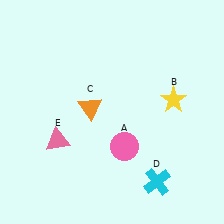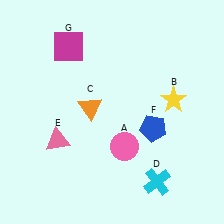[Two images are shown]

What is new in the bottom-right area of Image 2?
A blue pentagon (F) was added in the bottom-right area of Image 2.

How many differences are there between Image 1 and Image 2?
There are 2 differences between the two images.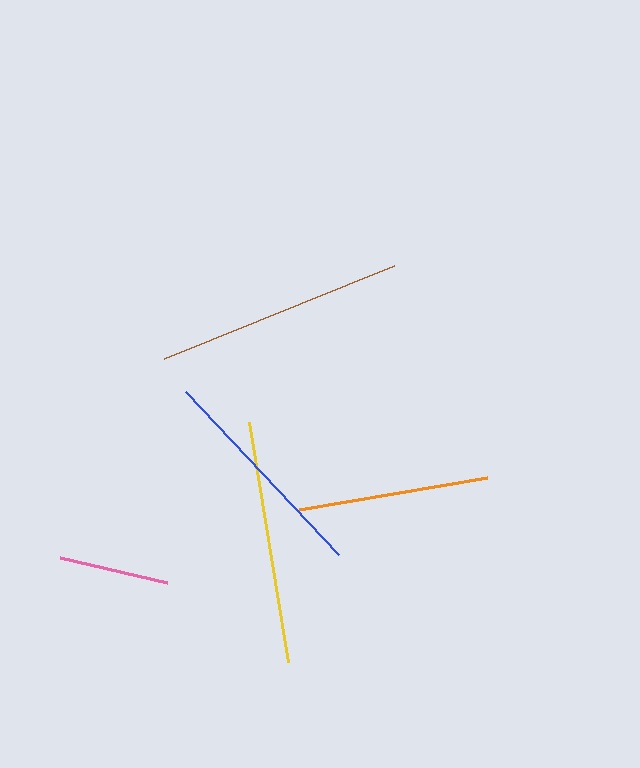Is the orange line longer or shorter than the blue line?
The blue line is longer than the orange line.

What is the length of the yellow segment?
The yellow segment is approximately 243 pixels long.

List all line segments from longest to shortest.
From longest to shortest: brown, yellow, blue, orange, pink.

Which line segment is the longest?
The brown line is the longest at approximately 249 pixels.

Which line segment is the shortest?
The pink line is the shortest at approximately 110 pixels.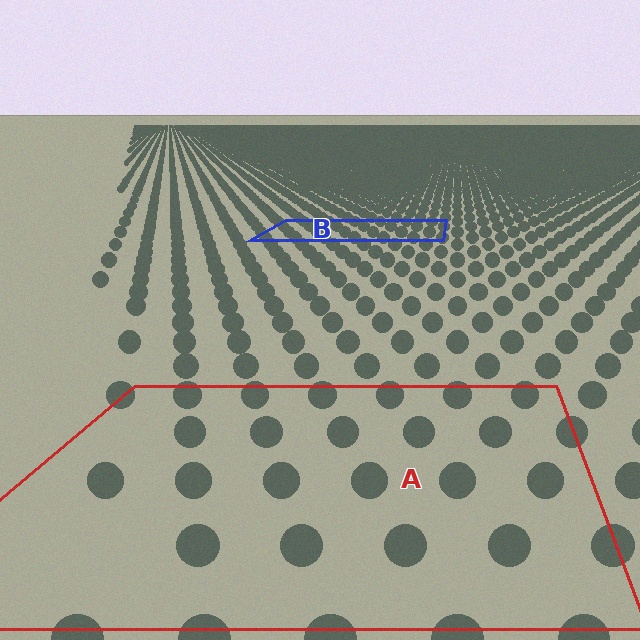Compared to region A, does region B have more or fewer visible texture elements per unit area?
Region B has more texture elements per unit area — they are packed more densely because it is farther away.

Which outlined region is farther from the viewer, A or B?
Region B is farther from the viewer — the texture elements inside it appear smaller and more densely packed.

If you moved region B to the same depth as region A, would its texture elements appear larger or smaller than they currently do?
They would appear larger. At a closer depth, the same texture elements are projected at a bigger on-screen size.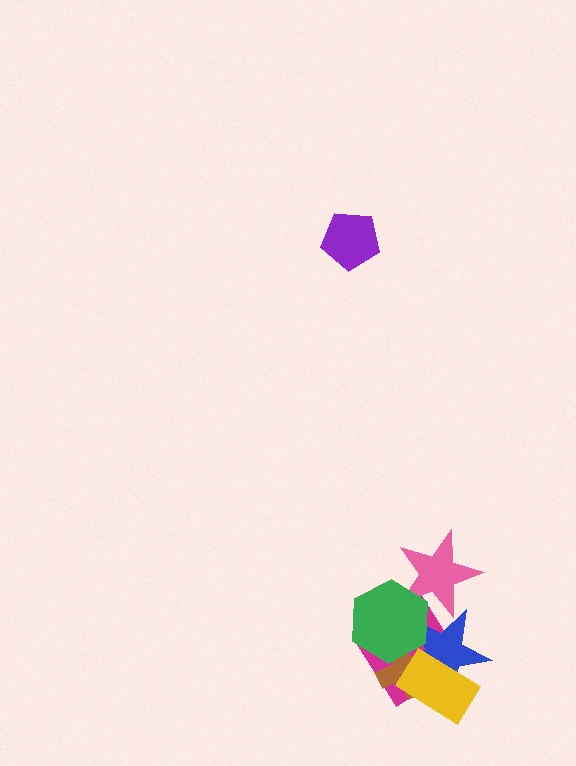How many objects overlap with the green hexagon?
4 objects overlap with the green hexagon.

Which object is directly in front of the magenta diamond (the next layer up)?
The brown cross is directly in front of the magenta diamond.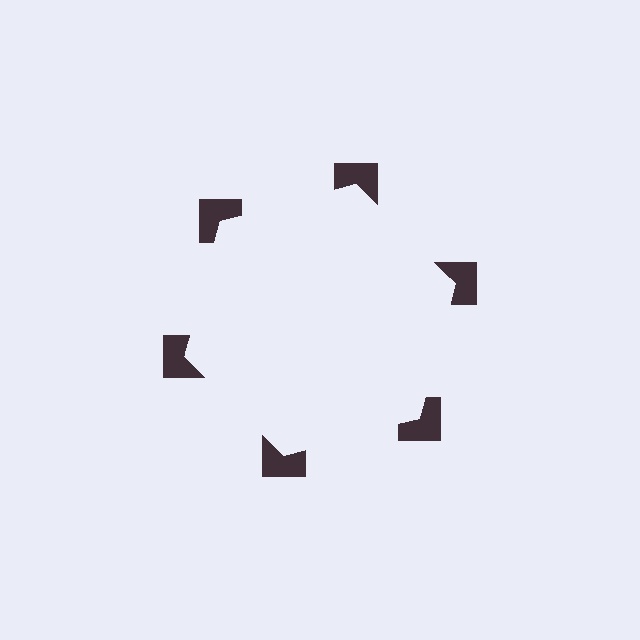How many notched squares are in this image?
There are 6 — one at each vertex of the illusory hexagon.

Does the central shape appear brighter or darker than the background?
It typically appears slightly brighter than the background, even though no actual brightness change is drawn.